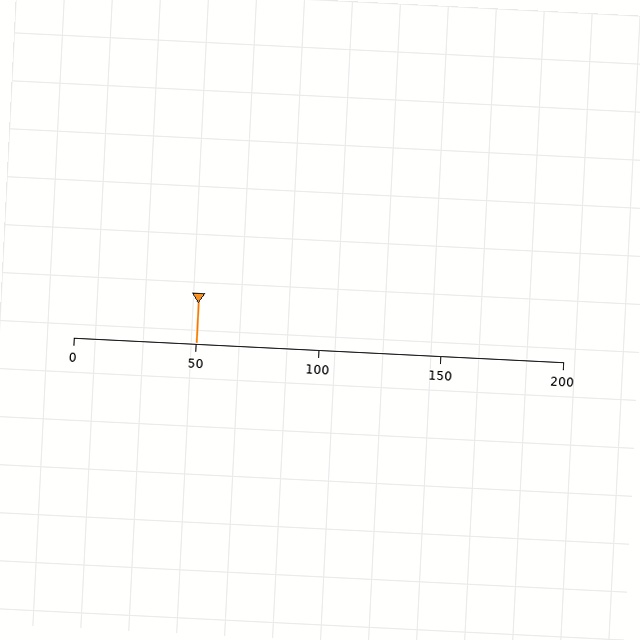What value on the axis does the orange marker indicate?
The marker indicates approximately 50.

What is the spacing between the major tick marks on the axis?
The major ticks are spaced 50 apart.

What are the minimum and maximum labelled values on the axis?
The axis runs from 0 to 200.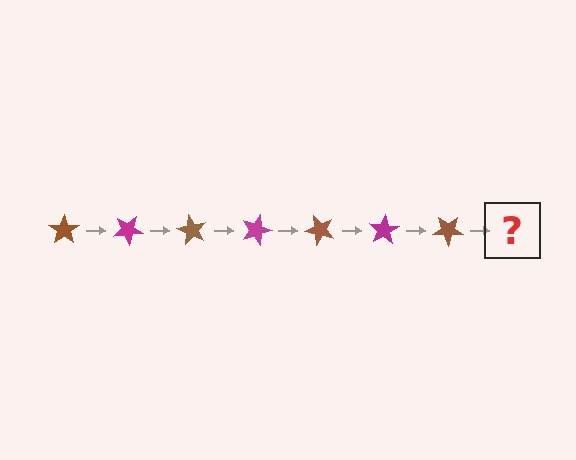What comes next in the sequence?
The next element should be a magenta star, rotated 210 degrees from the start.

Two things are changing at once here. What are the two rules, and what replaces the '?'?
The two rules are that it rotates 30 degrees each step and the color cycles through brown and magenta. The '?' should be a magenta star, rotated 210 degrees from the start.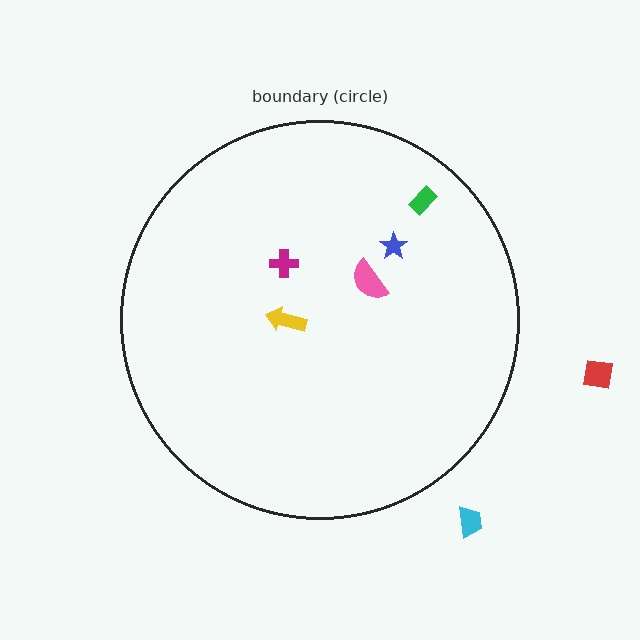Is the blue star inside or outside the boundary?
Inside.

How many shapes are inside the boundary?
5 inside, 2 outside.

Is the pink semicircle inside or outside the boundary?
Inside.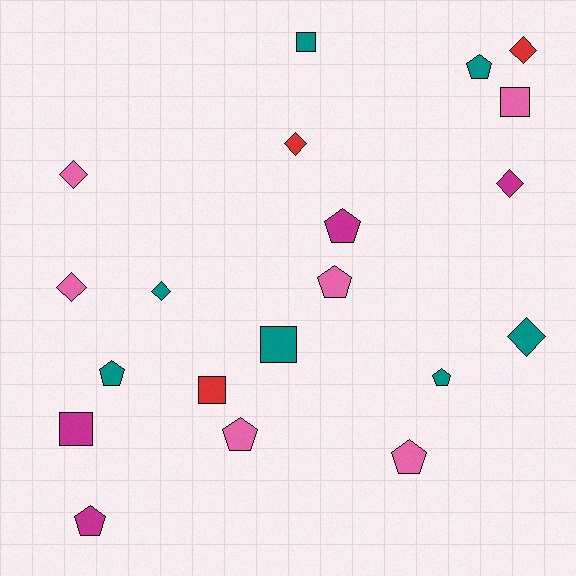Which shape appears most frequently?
Pentagon, with 8 objects.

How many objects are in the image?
There are 20 objects.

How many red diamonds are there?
There are 2 red diamonds.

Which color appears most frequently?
Teal, with 7 objects.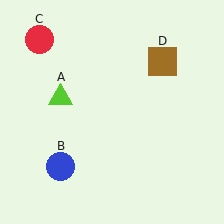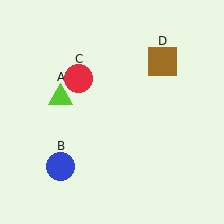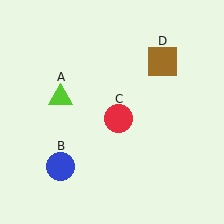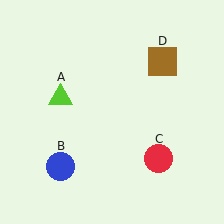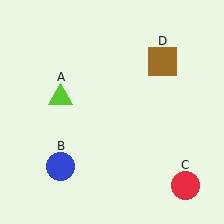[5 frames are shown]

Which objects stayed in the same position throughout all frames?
Lime triangle (object A) and blue circle (object B) and brown square (object D) remained stationary.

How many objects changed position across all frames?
1 object changed position: red circle (object C).